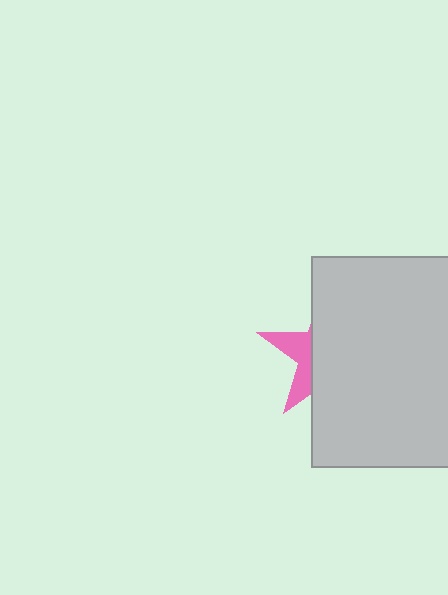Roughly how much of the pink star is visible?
A small part of it is visible (roughly 31%).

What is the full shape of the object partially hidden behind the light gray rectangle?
The partially hidden object is a pink star.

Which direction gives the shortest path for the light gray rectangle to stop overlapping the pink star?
Moving right gives the shortest separation.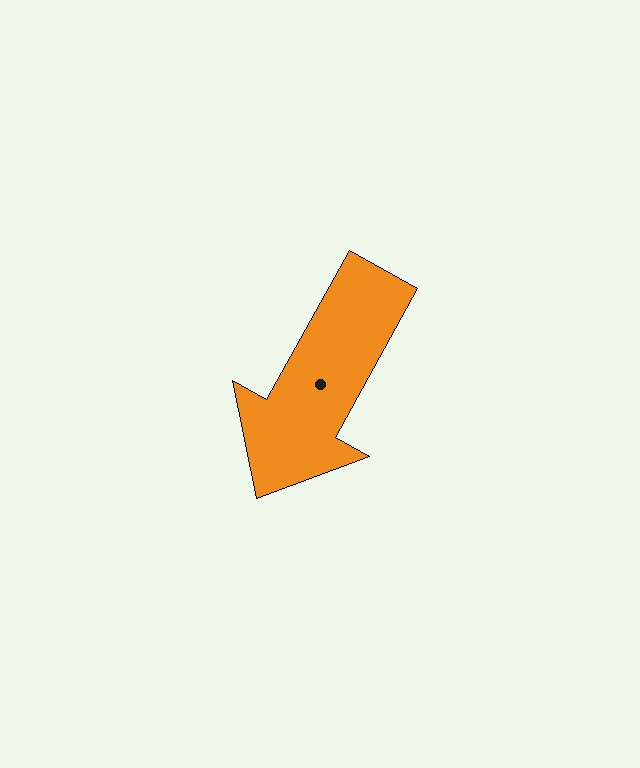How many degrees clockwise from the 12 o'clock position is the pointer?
Approximately 209 degrees.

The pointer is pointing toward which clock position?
Roughly 7 o'clock.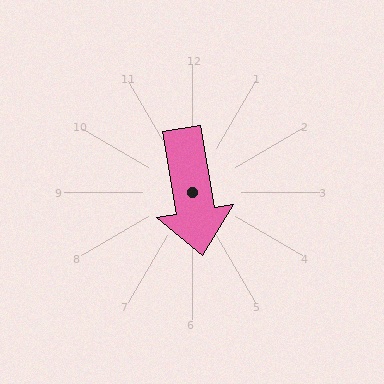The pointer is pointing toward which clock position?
Roughly 6 o'clock.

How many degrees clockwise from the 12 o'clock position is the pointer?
Approximately 171 degrees.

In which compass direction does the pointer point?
South.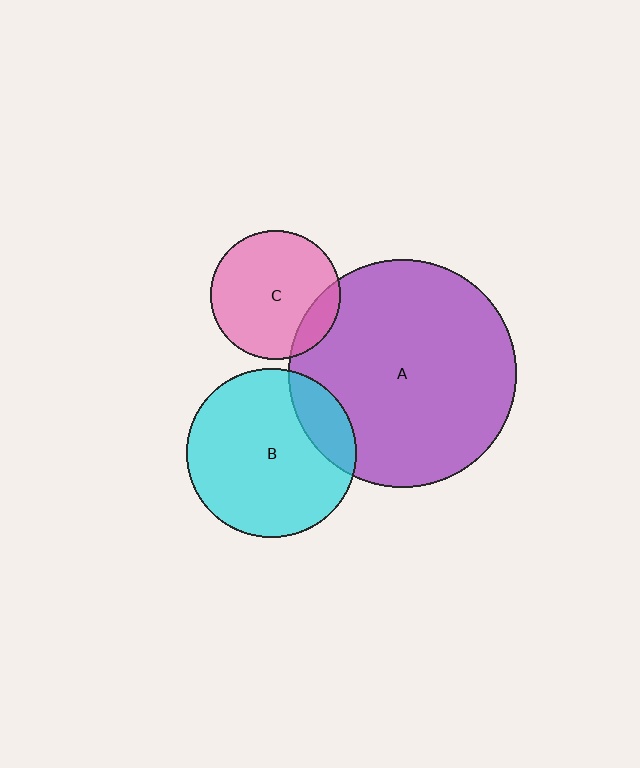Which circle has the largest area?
Circle A (purple).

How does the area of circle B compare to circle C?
Approximately 1.7 times.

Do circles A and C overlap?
Yes.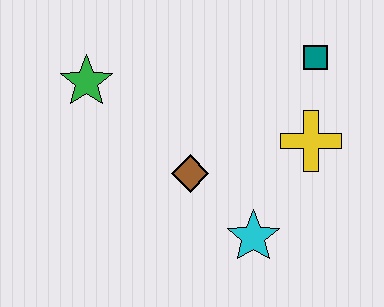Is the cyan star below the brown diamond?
Yes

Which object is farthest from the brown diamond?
The teal square is farthest from the brown diamond.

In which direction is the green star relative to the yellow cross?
The green star is to the left of the yellow cross.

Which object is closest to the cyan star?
The brown diamond is closest to the cyan star.